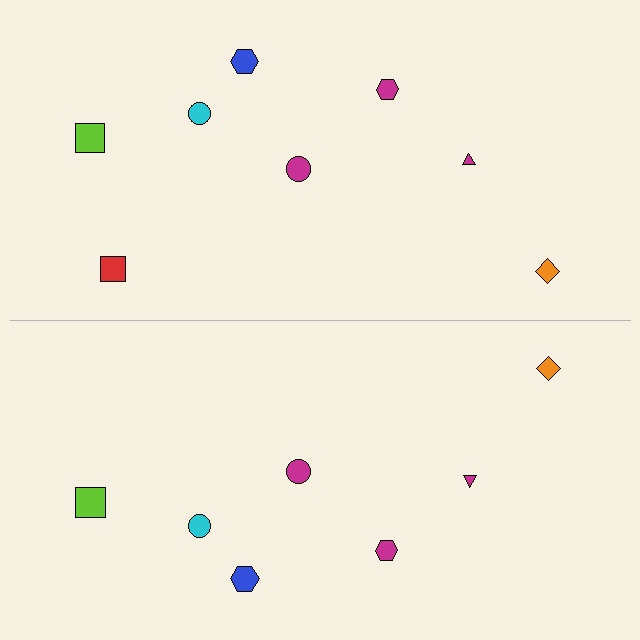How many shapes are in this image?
There are 15 shapes in this image.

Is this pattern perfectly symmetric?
No, the pattern is not perfectly symmetric. A red square is missing from the bottom side.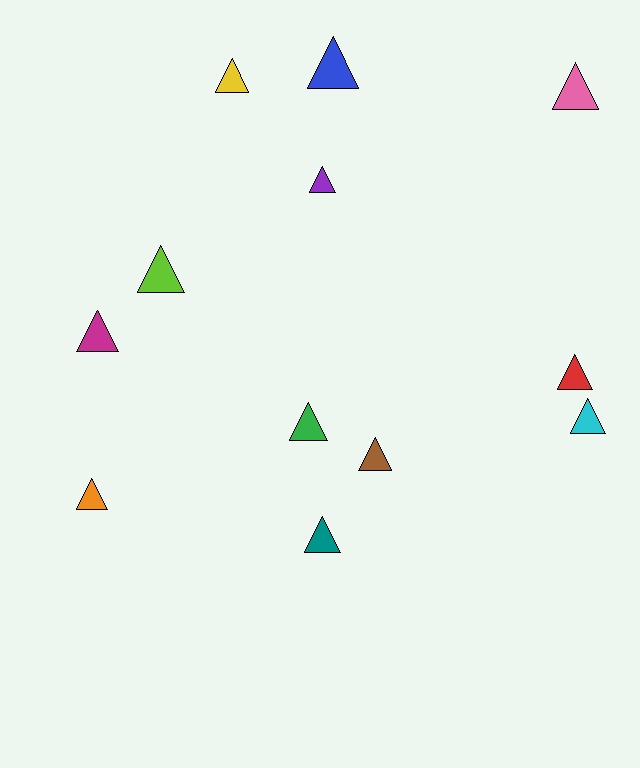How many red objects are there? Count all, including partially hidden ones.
There is 1 red object.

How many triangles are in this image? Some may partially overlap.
There are 12 triangles.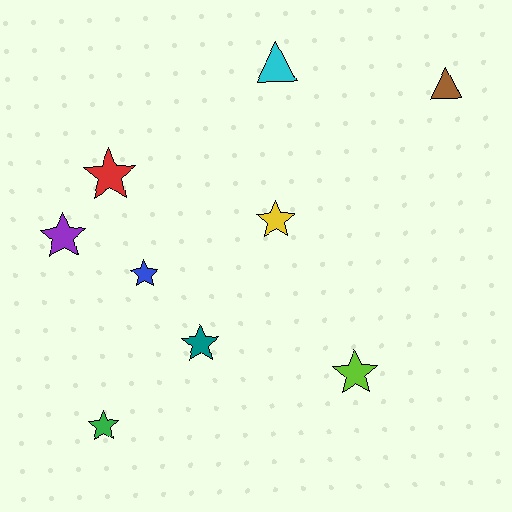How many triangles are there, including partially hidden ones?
There are 2 triangles.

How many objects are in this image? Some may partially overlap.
There are 9 objects.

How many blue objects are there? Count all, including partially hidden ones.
There is 1 blue object.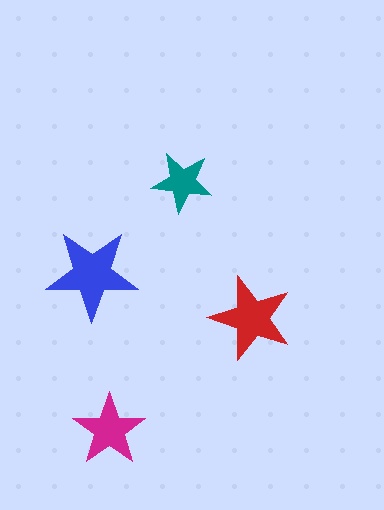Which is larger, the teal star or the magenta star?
The magenta one.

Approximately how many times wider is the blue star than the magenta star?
About 1.5 times wider.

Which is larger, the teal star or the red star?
The red one.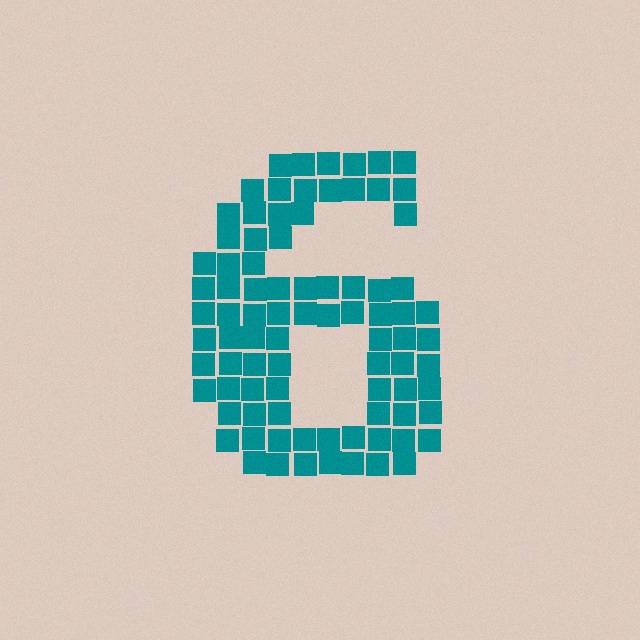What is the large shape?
The large shape is the digit 6.